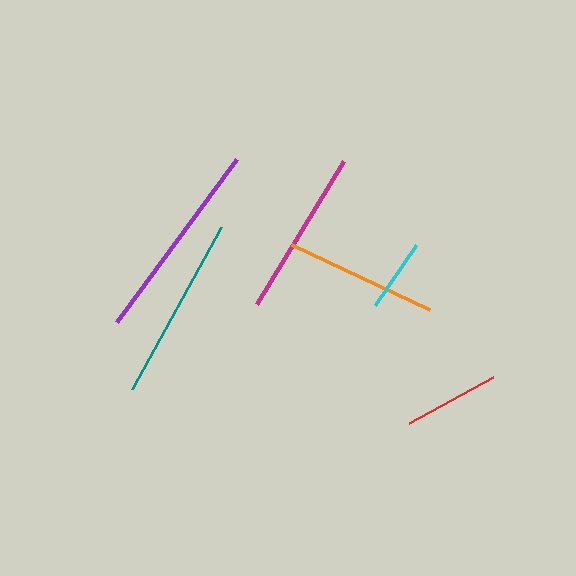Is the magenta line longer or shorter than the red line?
The magenta line is longer than the red line.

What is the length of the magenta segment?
The magenta segment is approximately 167 pixels long.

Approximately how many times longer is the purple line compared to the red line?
The purple line is approximately 2.1 times the length of the red line.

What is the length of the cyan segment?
The cyan segment is approximately 72 pixels long.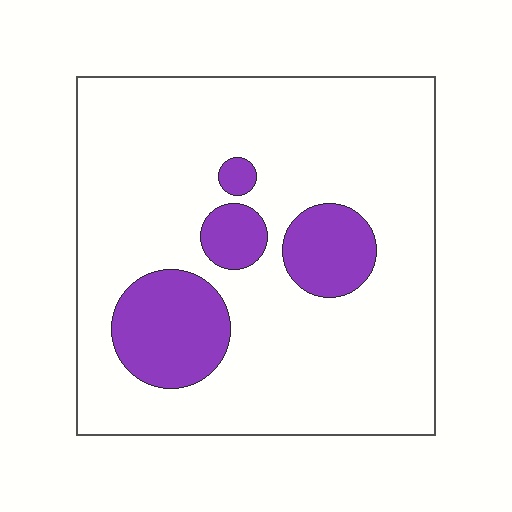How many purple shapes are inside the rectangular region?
4.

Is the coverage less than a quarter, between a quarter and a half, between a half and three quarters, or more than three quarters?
Less than a quarter.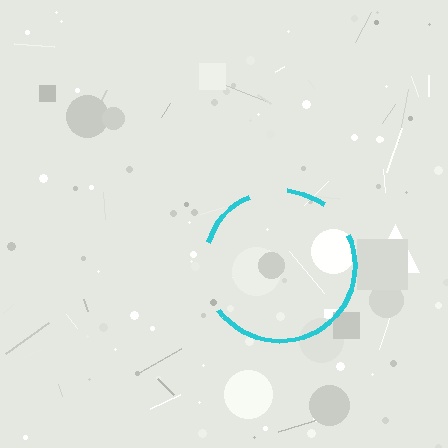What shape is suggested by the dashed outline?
The dashed outline suggests a circle.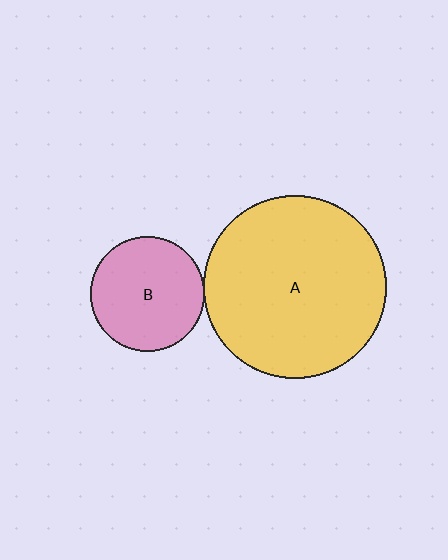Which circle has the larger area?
Circle A (yellow).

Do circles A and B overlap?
Yes.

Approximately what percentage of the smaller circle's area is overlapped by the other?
Approximately 5%.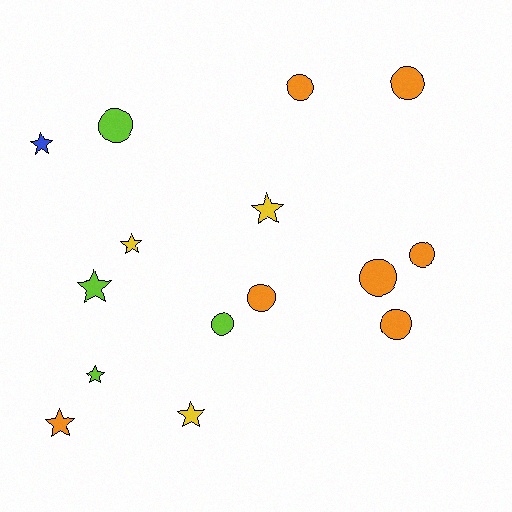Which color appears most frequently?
Orange, with 7 objects.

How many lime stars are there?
There are 2 lime stars.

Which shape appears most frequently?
Circle, with 8 objects.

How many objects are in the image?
There are 15 objects.